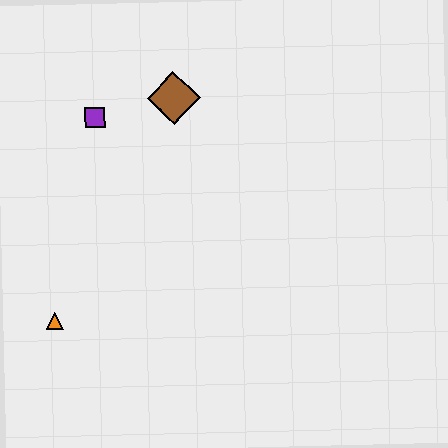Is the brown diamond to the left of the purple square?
No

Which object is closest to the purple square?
The brown diamond is closest to the purple square.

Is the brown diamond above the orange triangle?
Yes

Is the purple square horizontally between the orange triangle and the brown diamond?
Yes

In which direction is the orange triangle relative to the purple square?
The orange triangle is below the purple square.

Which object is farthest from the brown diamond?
The orange triangle is farthest from the brown diamond.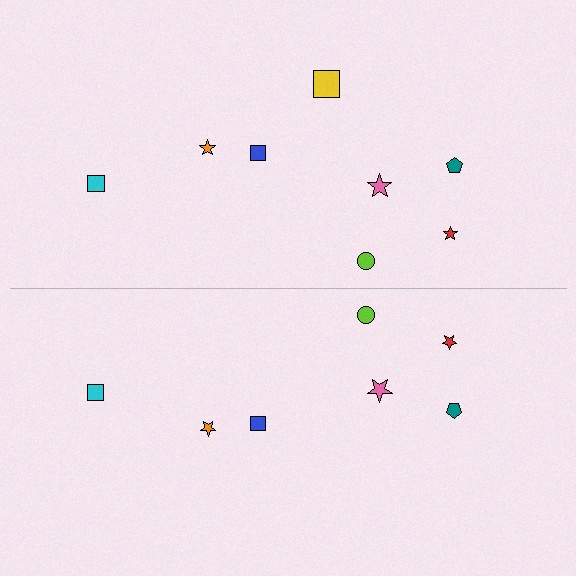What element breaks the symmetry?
A yellow square is missing from the bottom side.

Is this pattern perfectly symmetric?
No, the pattern is not perfectly symmetric. A yellow square is missing from the bottom side.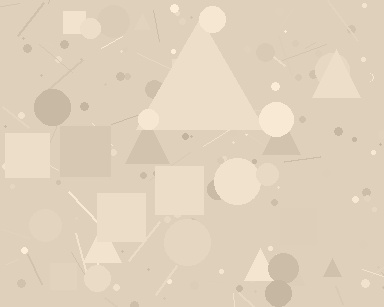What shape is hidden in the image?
A triangle is hidden in the image.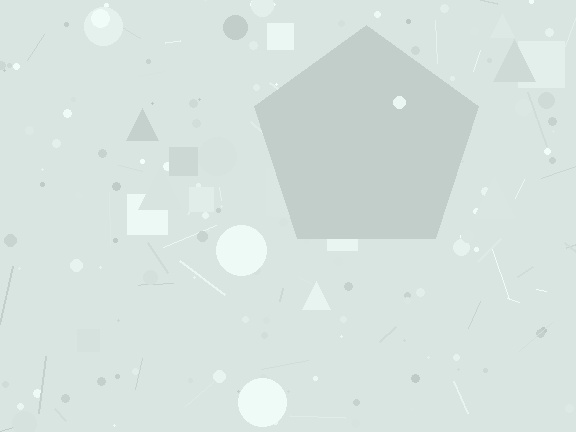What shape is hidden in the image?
A pentagon is hidden in the image.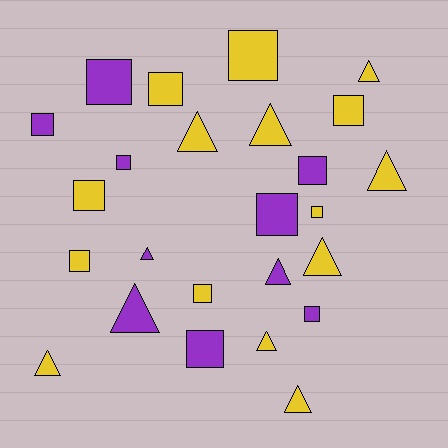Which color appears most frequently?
Yellow, with 15 objects.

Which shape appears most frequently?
Square, with 14 objects.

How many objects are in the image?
There are 25 objects.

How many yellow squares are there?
There are 7 yellow squares.